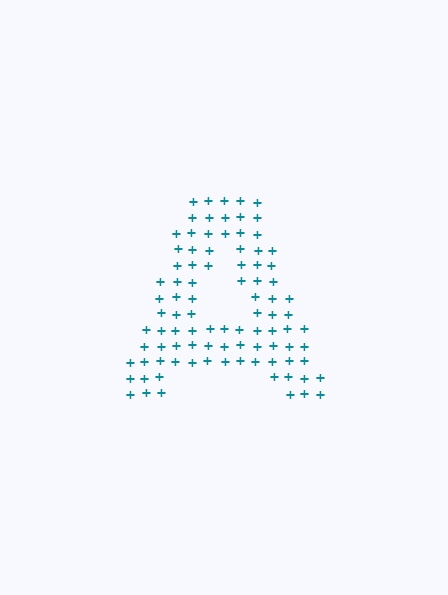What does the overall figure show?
The overall figure shows the letter A.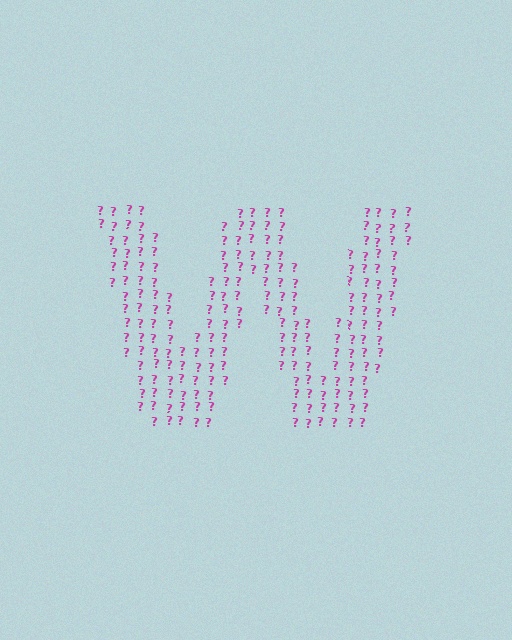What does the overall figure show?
The overall figure shows the letter W.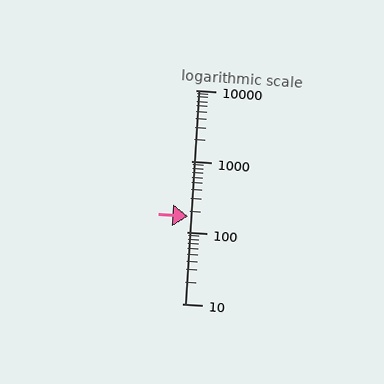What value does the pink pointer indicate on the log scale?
The pointer indicates approximately 170.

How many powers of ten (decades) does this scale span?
The scale spans 3 decades, from 10 to 10000.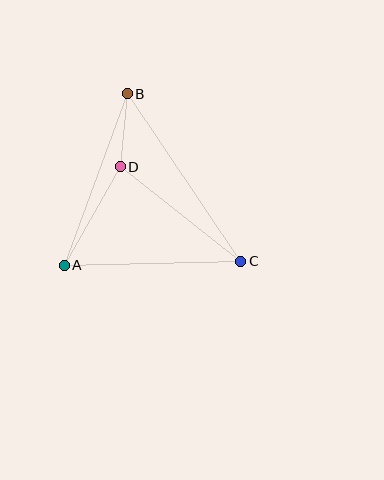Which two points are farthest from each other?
Points B and C are farthest from each other.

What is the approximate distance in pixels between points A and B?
The distance between A and B is approximately 183 pixels.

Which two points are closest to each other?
Points B and D are closest to each other.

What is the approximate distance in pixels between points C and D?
The distance between C and D is approximately 153 pixels.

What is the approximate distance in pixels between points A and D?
The distance between A and D is approximately 113 pixels.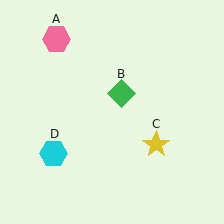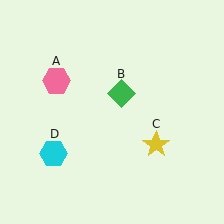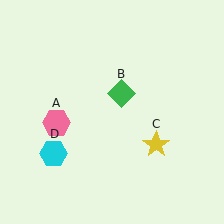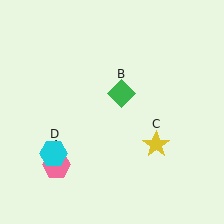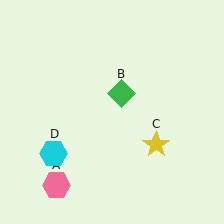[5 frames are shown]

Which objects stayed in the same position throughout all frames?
Green diamond (object B) and yellow star (object C) and cyan hexagon (object D) remained stationary.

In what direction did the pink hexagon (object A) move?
The pink hexagon (object A) moved down.